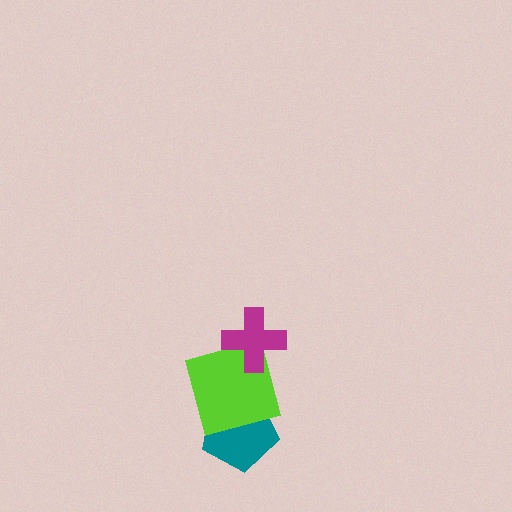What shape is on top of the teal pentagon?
The lime square is on top of the teal pentagon.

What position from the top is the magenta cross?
The magenta cross is 1st from the top.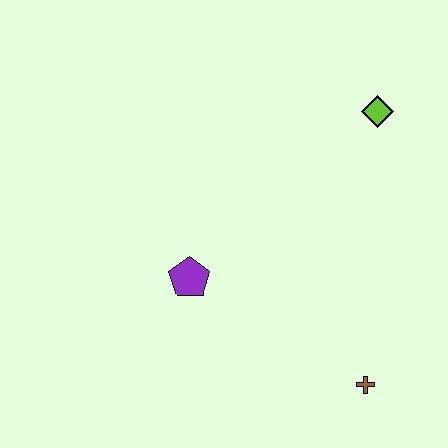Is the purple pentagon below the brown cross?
No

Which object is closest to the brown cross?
The purple pentagon is closest to the brown cross.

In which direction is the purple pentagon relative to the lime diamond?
The purple pentagon is to the left of the lime diamond.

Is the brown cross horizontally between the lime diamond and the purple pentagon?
Yes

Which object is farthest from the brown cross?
The lime diamond is farthest from the brown cross.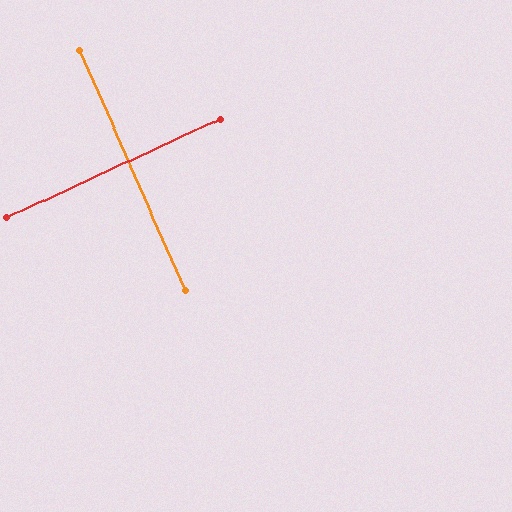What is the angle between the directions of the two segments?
Approximately 88 degrees.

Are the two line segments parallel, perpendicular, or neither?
Perpendicular — they meet at approximately 88°.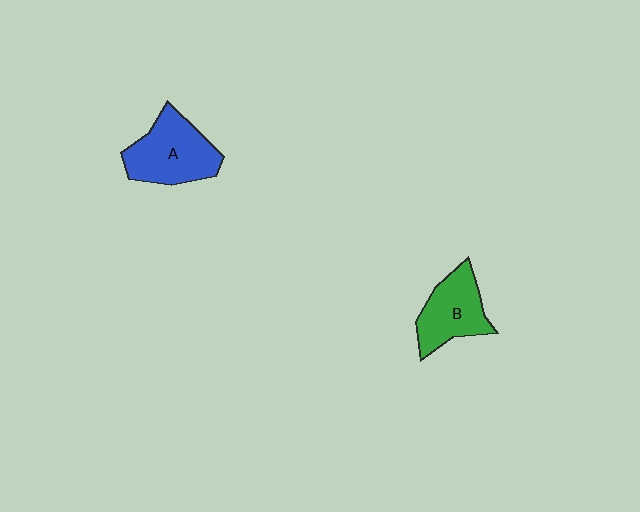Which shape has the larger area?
Shape A (blue).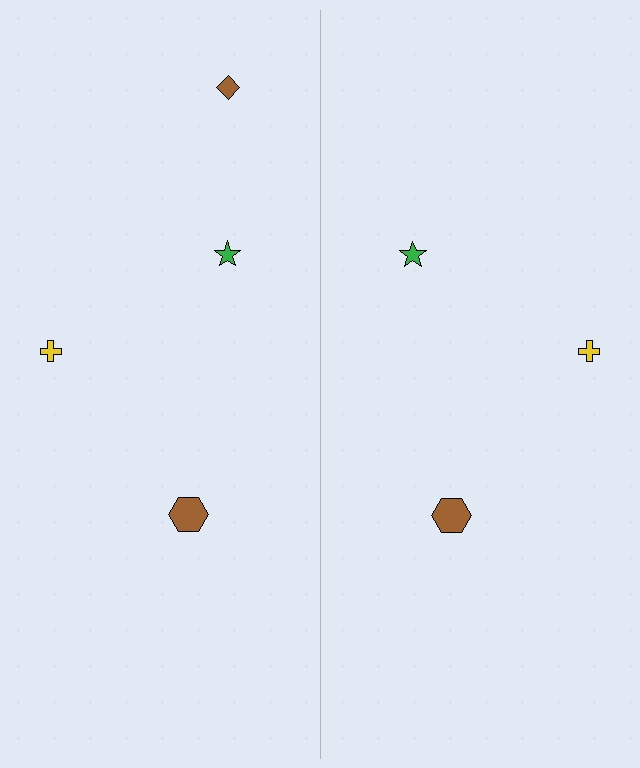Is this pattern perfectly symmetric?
No, the pattern is not perfectly symmetric. A brown diamond is missing from the right side.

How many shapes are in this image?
There are 7 shapes in this image.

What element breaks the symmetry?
A brown diamond is missing from the right side.